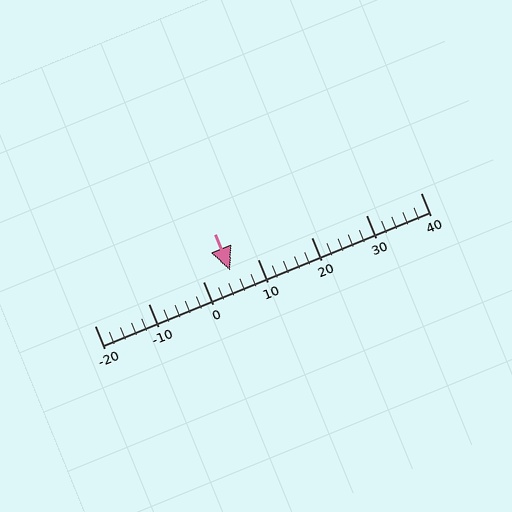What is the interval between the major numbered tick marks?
The major tick marks are spaced 10 units apart.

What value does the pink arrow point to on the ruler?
The pink arrow points to approximately 5.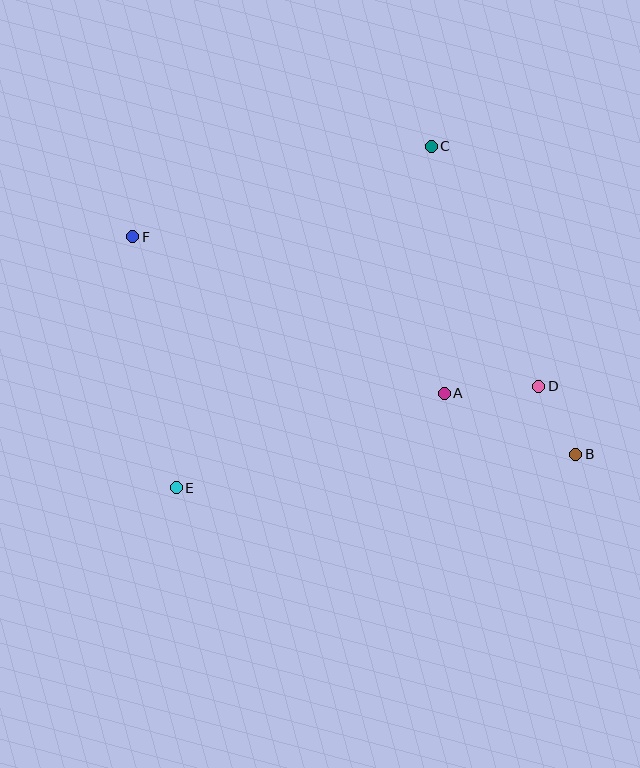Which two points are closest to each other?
Points B and D are closest to each other.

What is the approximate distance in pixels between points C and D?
The distance between C and D is approximately 263 pixels.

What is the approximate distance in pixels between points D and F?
The distance between D and F is approximately 433 pixels.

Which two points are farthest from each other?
Points B and F are farthest from each other.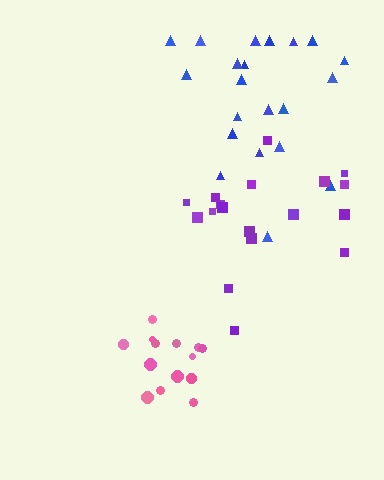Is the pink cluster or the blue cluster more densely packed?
Pink.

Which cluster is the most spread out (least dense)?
Blue.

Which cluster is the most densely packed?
Pink.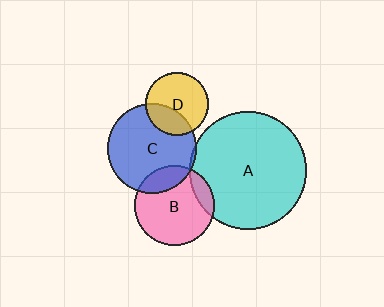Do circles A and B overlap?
Yes.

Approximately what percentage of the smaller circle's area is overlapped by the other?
Approximately 10%.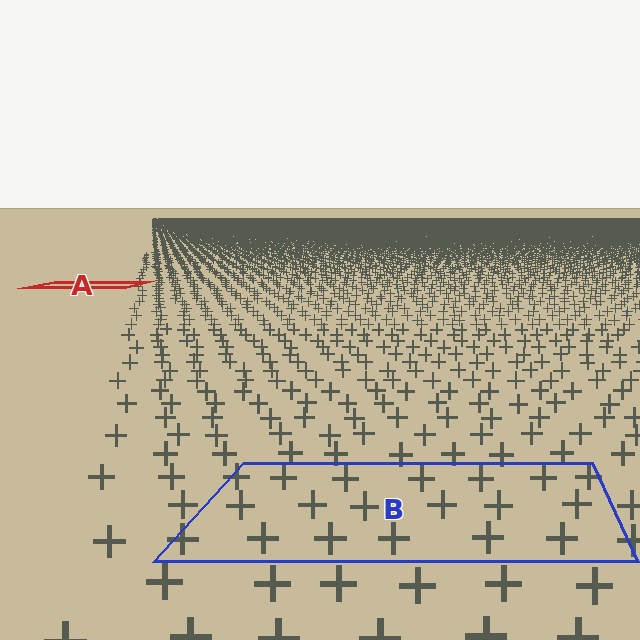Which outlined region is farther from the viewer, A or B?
Region A is farther from the viewer — the texture elements inside it appear smaller and more densely packed.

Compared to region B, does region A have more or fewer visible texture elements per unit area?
Region A has more texture elements per unit area — they are packed more densely because it is farther away.